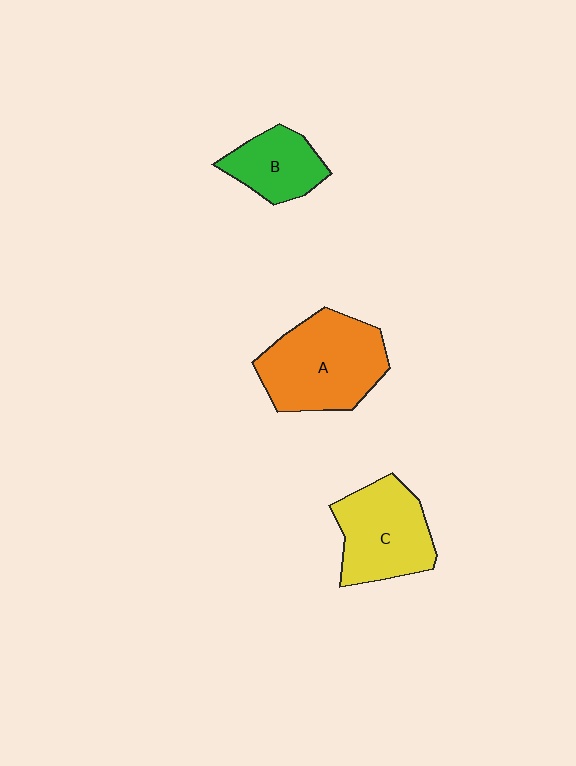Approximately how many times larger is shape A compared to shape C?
Approximately 1.2 times.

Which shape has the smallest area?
Shape B (green).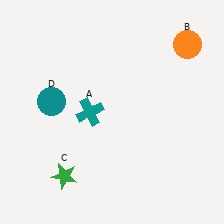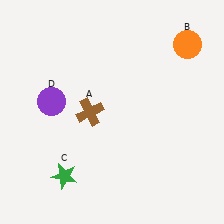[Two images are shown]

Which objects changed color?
A changed from teal to brown. D changed from teal to purple.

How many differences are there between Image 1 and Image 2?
There are 2 differences between the two images.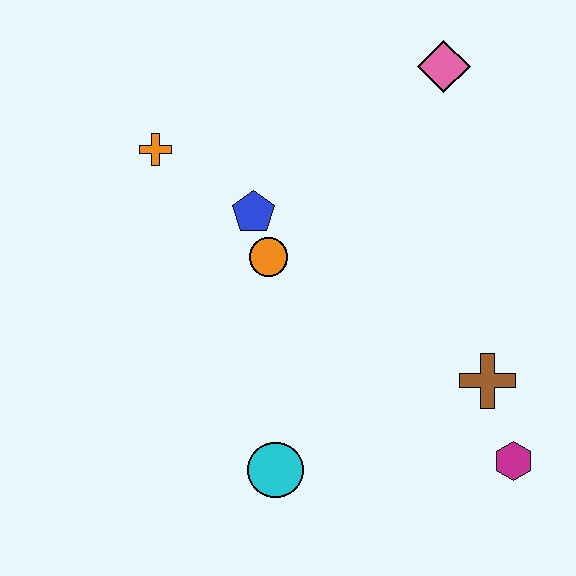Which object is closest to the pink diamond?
The blue pentagon is closest to the pink diamond.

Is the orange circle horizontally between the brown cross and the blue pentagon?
Yes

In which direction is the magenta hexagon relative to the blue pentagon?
The magenta hexagon is to the right of the blue pentagon.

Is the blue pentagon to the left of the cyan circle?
Yes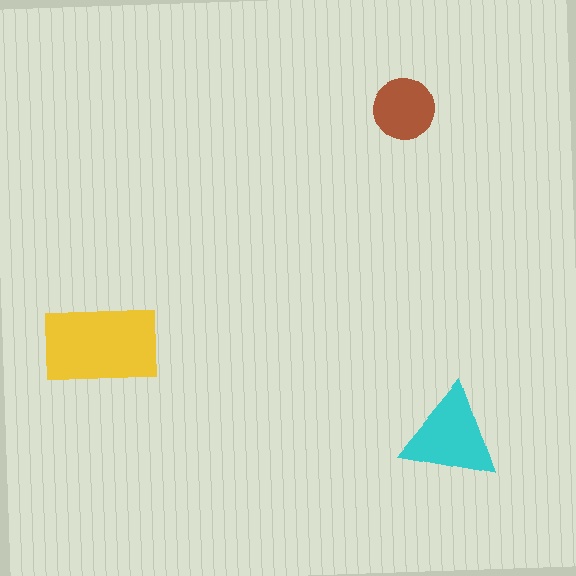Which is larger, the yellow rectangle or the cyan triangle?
The yellow rectangle.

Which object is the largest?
The yellow rectangle.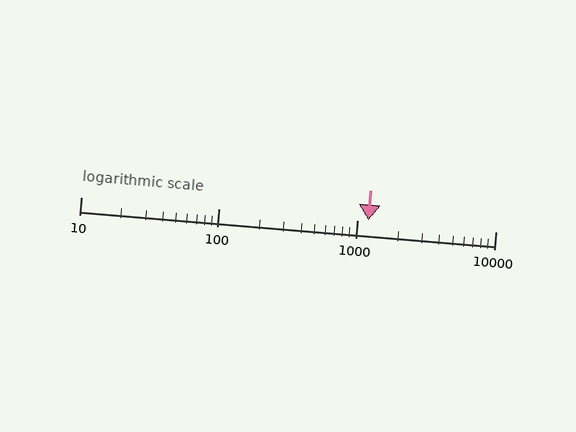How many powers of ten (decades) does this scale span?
The scale spans 3 decades, from 10 to 10000.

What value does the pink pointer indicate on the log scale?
The pointer indicates approximately 1200.